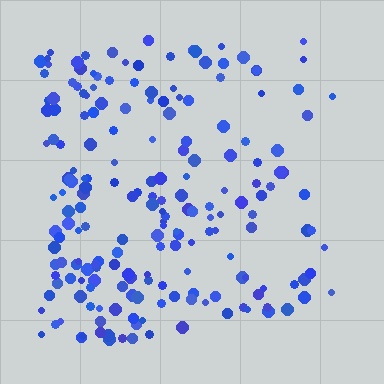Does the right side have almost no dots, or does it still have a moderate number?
Still a moderate number, just noticeably fewer than the left.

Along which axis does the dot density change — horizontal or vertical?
Horizontal.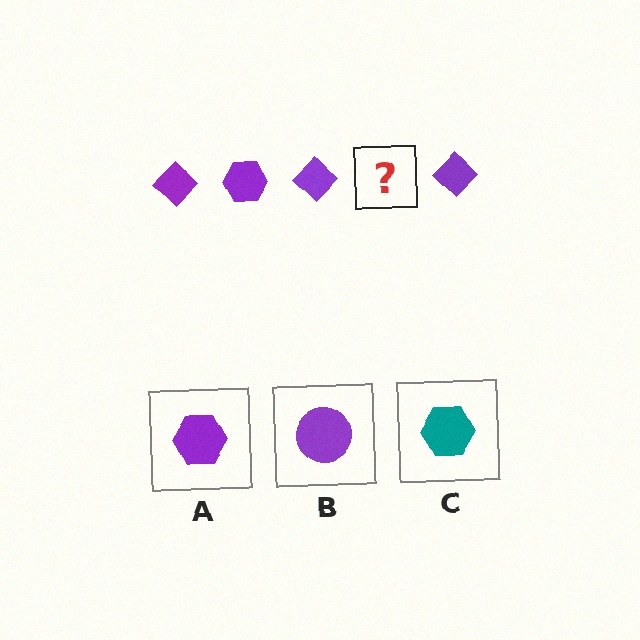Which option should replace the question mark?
Option A.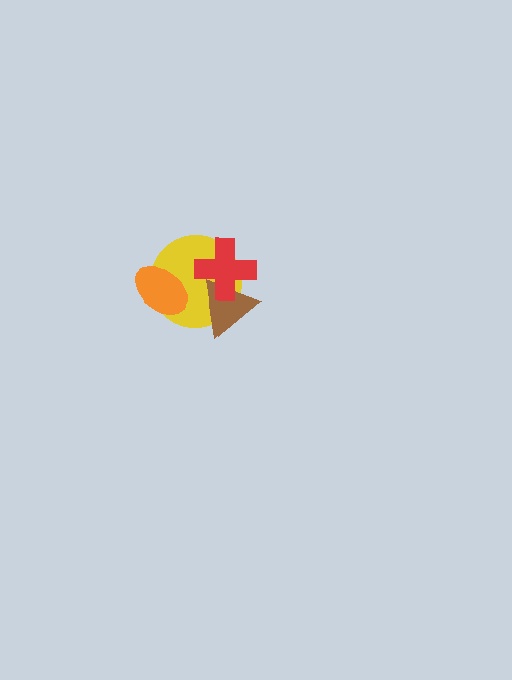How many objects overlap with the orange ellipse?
1 object overlaps with the orange ellipse.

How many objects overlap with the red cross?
2 objects overlap with the red cross.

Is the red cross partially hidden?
No, no other shape covers it.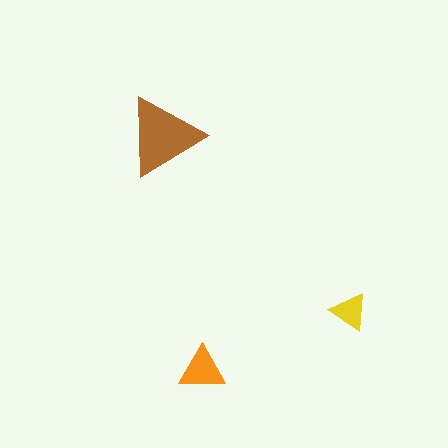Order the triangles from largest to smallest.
the brown one, the orange one, the yellow one.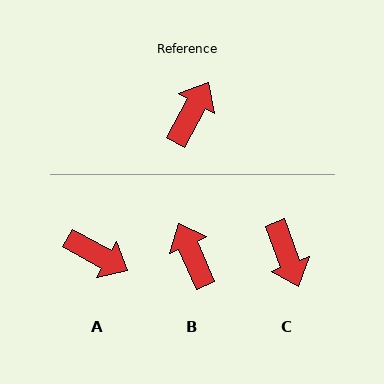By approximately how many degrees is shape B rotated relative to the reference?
Approximately 52 degrees counter-clockwise.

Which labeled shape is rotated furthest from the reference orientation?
C, about 131 degrees away.